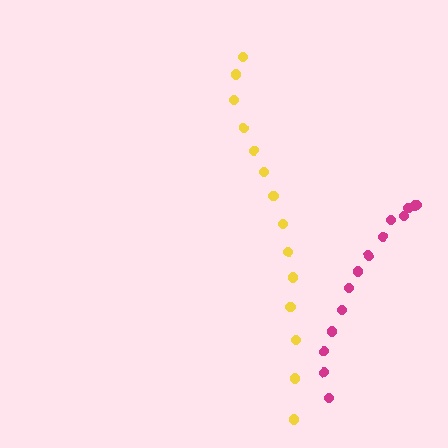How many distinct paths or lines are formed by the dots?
There are 2 distinct paths.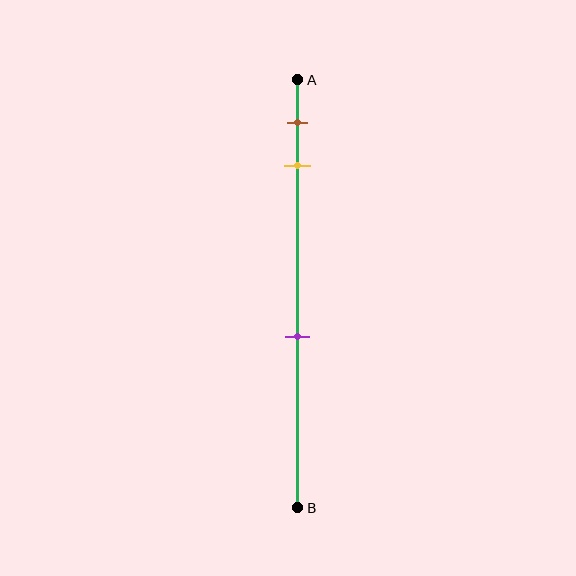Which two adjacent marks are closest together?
The brown and yellow marks are the closest adjacent pair.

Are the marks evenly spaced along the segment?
No, the marks are not evenly spaced.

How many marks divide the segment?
There are 3 marks dividing the segment.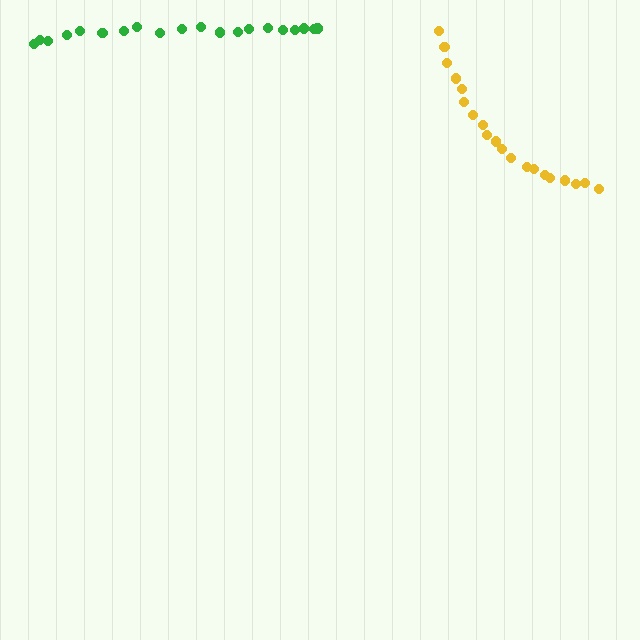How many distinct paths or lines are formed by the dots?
There are 2 distinct paths.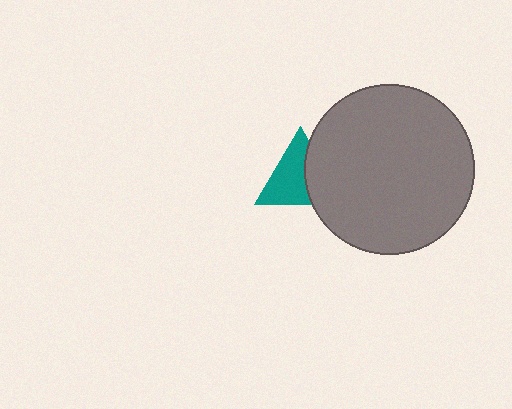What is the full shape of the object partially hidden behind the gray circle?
The partially hidden object is a teal triangle.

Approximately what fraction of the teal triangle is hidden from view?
Roughly 38% of the teal triangle is hidden behind the gray circle.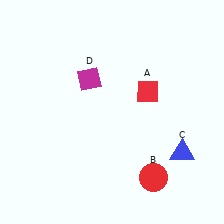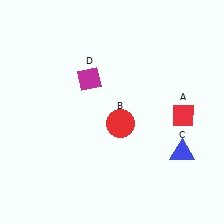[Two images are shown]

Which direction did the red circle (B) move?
The red circle (B) moved up.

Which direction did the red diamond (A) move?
The red diamond (A) moved right.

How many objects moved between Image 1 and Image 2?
2 objects moved between the two images.